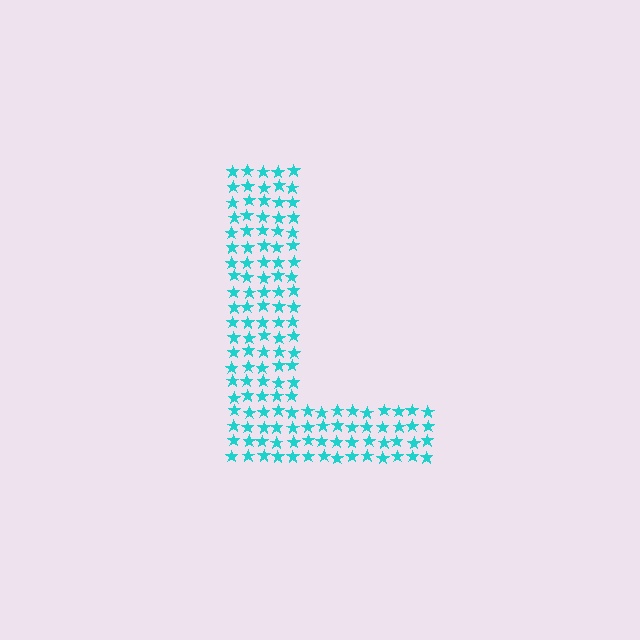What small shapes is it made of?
It is made of small stars.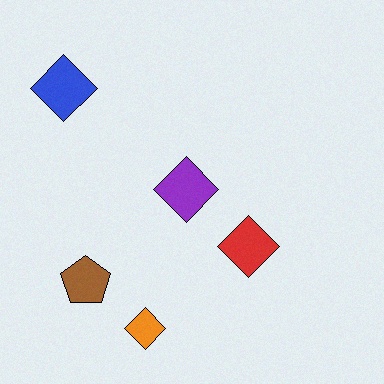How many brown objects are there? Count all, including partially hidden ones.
There is 1 brown object.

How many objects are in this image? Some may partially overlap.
There are 5 objects.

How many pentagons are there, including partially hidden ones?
There is 1 pentagon.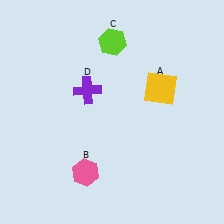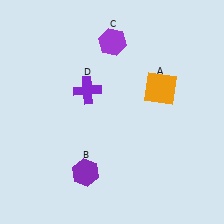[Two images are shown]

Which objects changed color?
A changed from yellow to orange. B changed from pink to purple. C changed from lime to purple.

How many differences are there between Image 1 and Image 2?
There are 3 differences between the two images.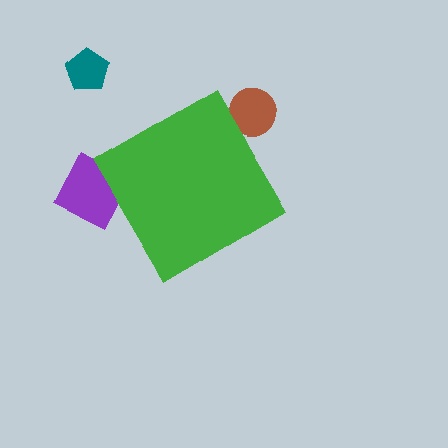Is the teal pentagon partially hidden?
No, the teal pentagon is fully visible.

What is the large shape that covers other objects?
A green diamond.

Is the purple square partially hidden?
Yes, the purple square is partially hidden behind the green diamond.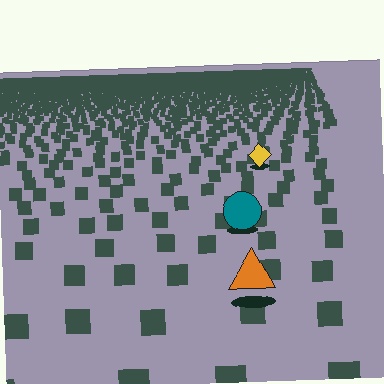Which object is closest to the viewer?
The orange triangle is closest. The texture marks near it are larger and more spread out.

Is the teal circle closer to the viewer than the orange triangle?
No. The orange triangle is closer — you can tell from the texture gradient: the ground texture is coarser near it.